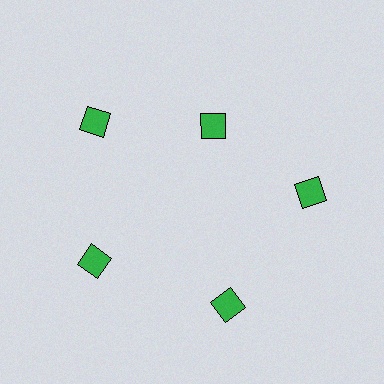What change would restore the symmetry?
The symmetry would be restored by moving it outward, back onto the ring so that all 5 diamonds sit at equal angles and equal distance from the center.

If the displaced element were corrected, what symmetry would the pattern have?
It would have 5-fold rotational symmetry — the pattern would map onto itself every 72 degrees.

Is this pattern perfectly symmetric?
No. The 5 green diamonds are arranged in a ring, but one element near the 1 o'clock position is pulled inward toward the center, breaking the 5-fold rotational symmetry.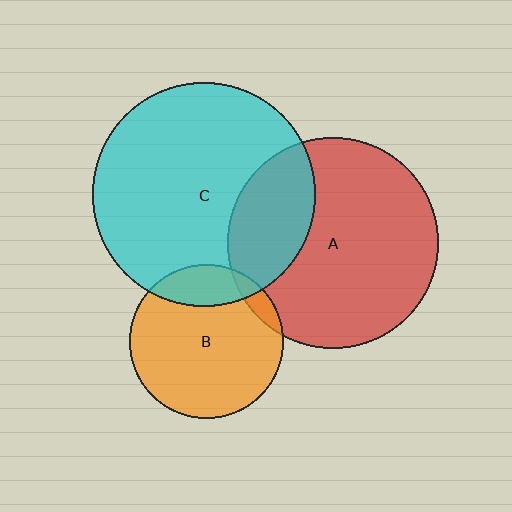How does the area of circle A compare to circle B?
Approximately 1.9 times.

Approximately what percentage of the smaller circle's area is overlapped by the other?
Approximately 25%.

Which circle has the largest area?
Circle C (cyan).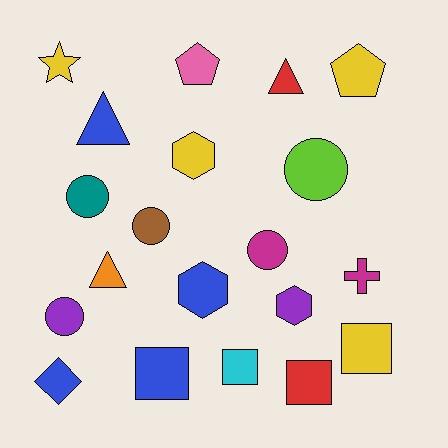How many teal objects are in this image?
There is 1 teal object.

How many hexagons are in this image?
There are 3 hexagons.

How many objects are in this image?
There are 20 objects.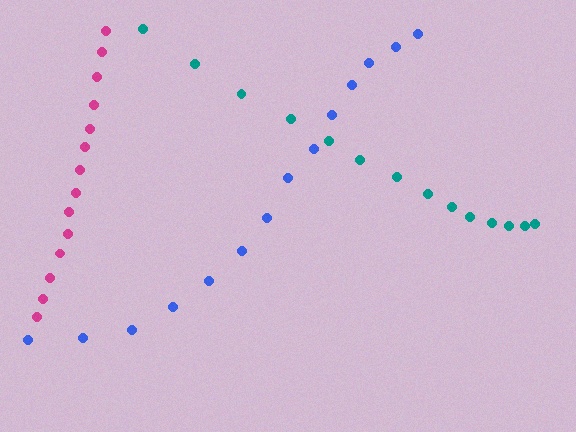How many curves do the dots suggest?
There are 3 distinct paths.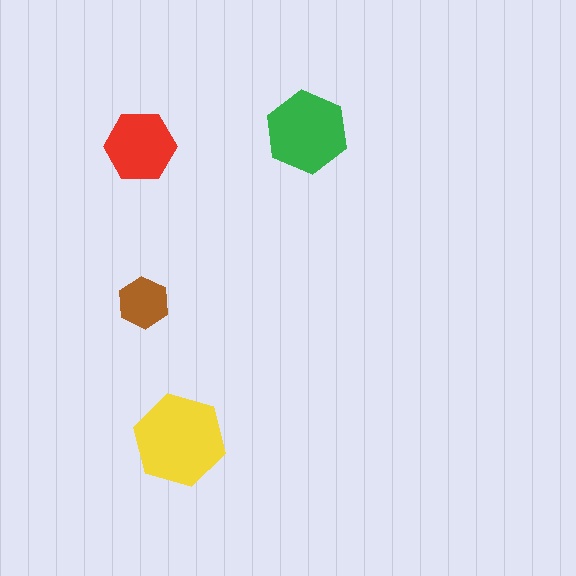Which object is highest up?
The green hexagon is topmost.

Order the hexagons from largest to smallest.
the yellow one, the green one, the red one, the brown one.